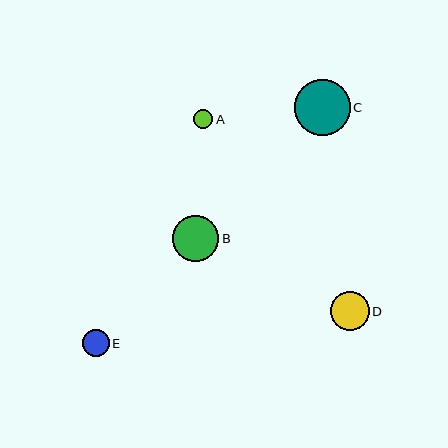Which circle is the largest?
Circle C is the largest with a size of approximately 55 pixels.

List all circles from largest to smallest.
From largest to smallest: C, B, D, E, A.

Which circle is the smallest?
Circle A is the smallest with a size of approximately 19 pixels.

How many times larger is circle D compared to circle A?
Circle D is approximately 2.0 times the size of circle A.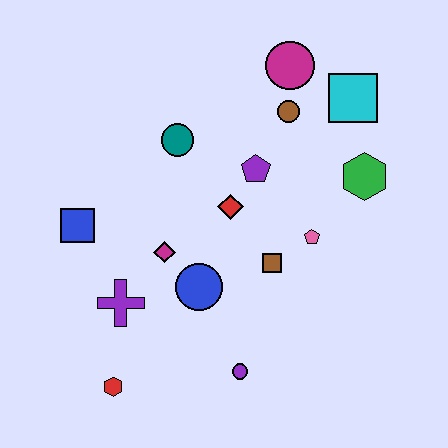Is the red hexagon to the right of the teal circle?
No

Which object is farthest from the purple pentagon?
The red hexagon is farthest from the purple pentagon.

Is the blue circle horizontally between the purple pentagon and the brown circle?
No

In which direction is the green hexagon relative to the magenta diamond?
The green hexagon is to the right of the magenta diamond.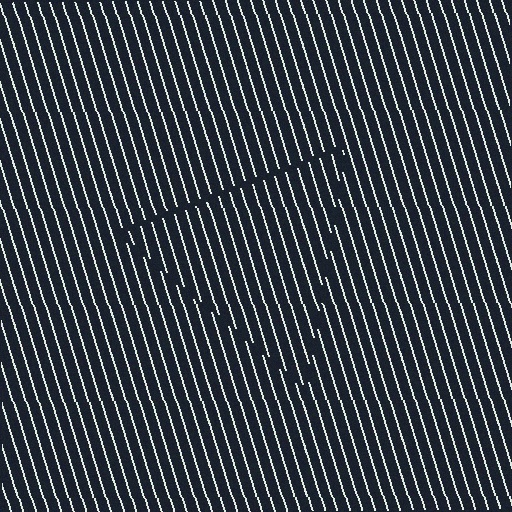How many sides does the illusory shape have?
3 sides — the line-ends trace a triangle.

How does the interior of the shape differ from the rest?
The interior of the shape contains the same grating, shifted by half a period — the contour is defined by the phase discontinuity where line-ends from the inner and outer gratings abut.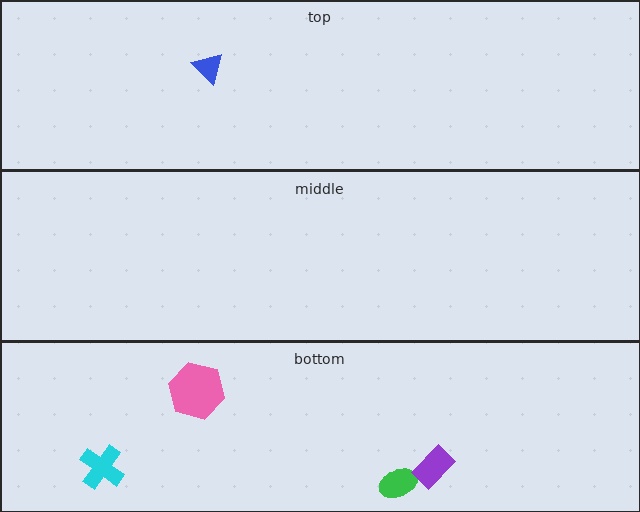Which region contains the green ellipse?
The bottom region.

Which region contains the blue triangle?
The top region.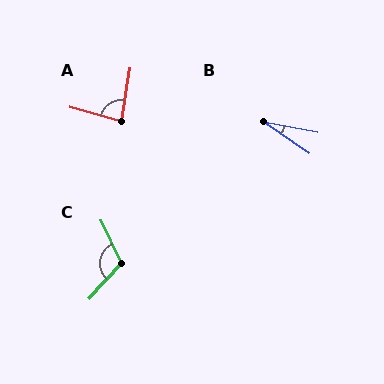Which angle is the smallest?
B, at approximately 24 degrees.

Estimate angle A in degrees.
Approximately 83 degrees.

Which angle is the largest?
C, at approximately 113 degrees.